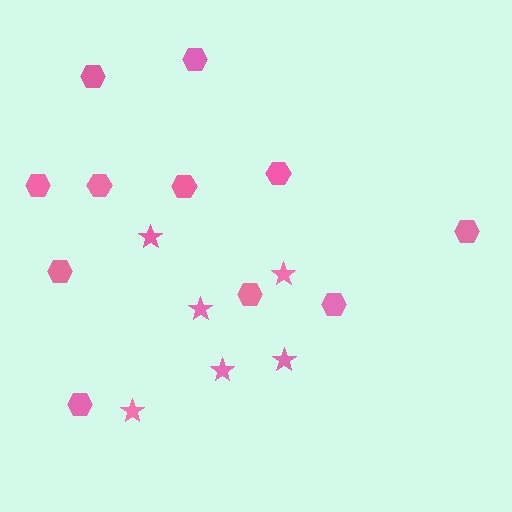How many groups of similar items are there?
There are 2 groups: one group of hexagons (11) and one group of stars (6).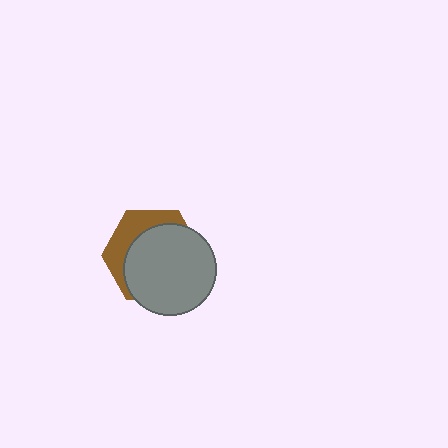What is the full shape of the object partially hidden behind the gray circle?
The partially hidden object is a brown hexagon.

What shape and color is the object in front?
The object in front is a gray circle.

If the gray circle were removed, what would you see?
You would see the complete brown hexagon.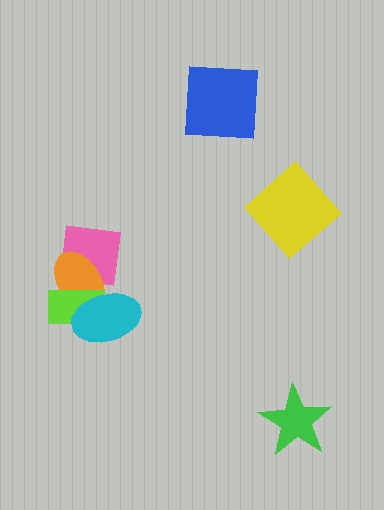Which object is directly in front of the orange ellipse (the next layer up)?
The lime rectangle is directly in front of the orange ellipse.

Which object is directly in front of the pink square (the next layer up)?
The orange ellipse is directly in front of the pink square.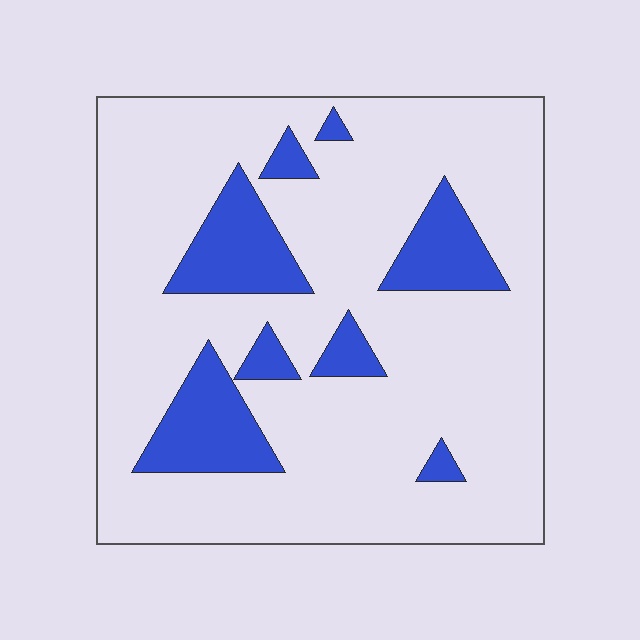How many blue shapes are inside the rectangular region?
8.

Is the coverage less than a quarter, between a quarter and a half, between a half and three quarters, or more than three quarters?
Less than a quarter.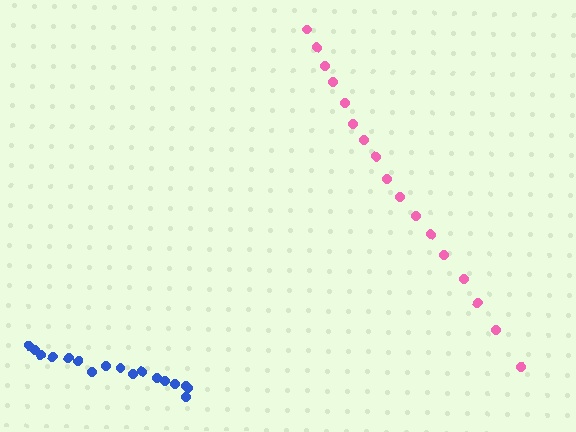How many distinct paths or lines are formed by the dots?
There are 2 distinct paths.